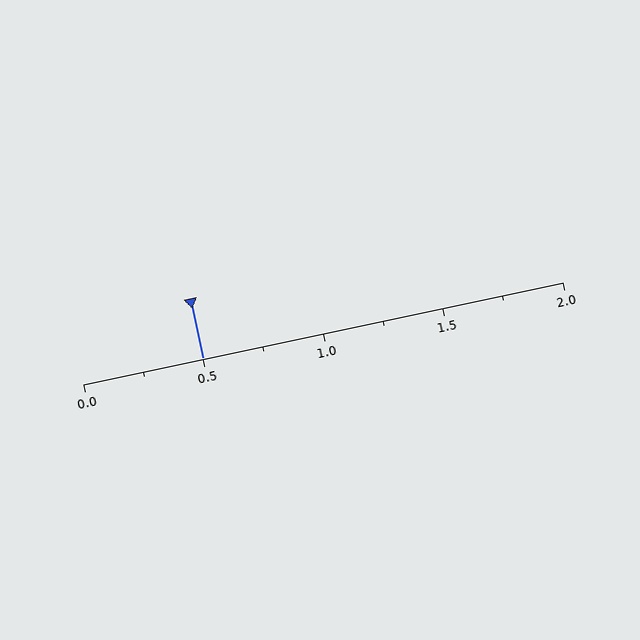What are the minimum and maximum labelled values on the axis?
The axis runs from 0.0 to 2.0.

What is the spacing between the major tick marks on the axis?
The major ticks are spaced 0.5 apart.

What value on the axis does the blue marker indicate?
The marker indicates approximately 0.5.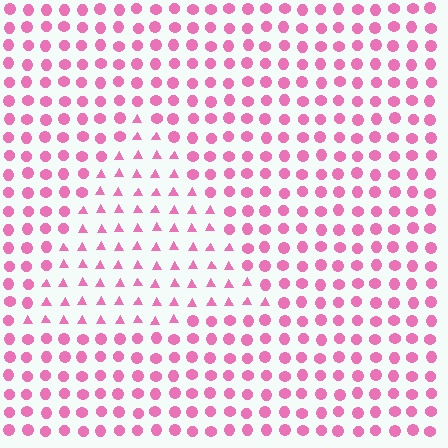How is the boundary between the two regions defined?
The boundary is defined by a change in element shape: triangles inside vs. circles outside. All elements share the same color and spacing.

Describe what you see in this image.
The image is filled with small pink elements arranged in a uniform grid. A triangle-shaped region contains triangles, while the surrounding area contains circles. The boundary is defined purely by the change in element shape.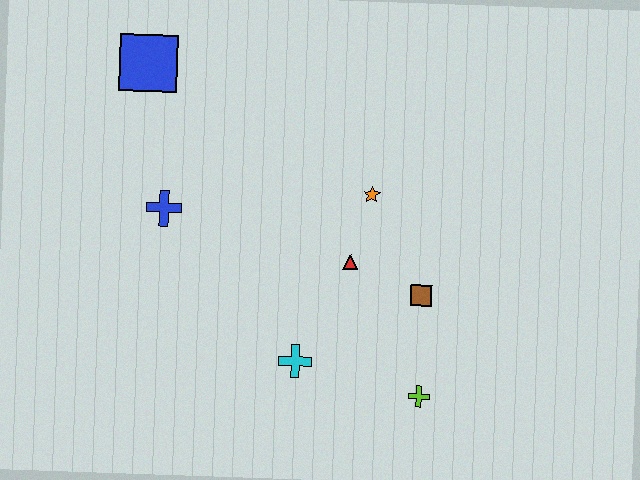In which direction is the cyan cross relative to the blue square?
The cyan cross is below the blue square.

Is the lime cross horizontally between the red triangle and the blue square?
No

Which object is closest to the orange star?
The red triangle is closest to the orange star.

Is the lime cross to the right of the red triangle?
Yes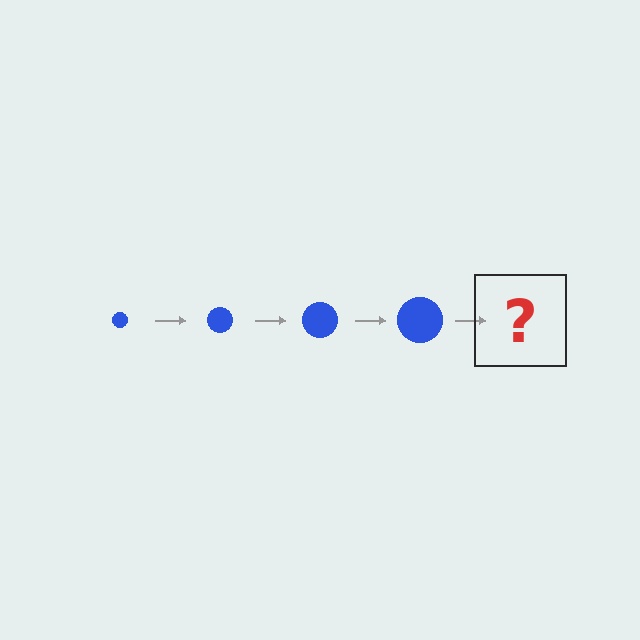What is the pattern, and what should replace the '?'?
The pattern is that the circle gets progressively larger each step. The '?' should be a blue circle, larger than the previous one.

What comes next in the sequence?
The next element should be a blue circle, larger than the previous one.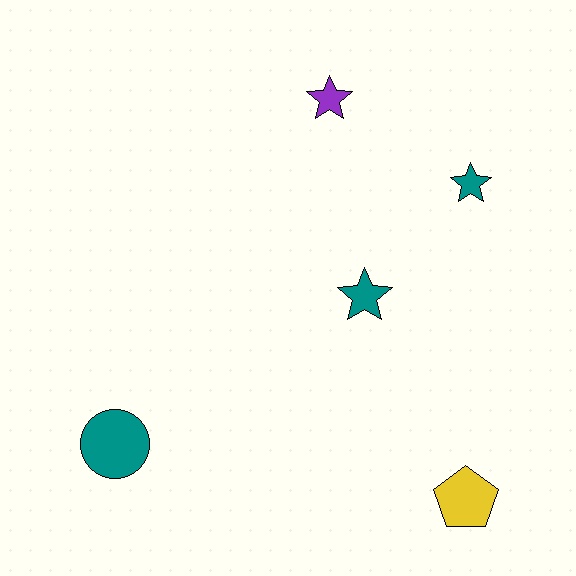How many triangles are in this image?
There are no triangles.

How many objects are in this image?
There are 5 objects.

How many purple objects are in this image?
There is 1 purple object.